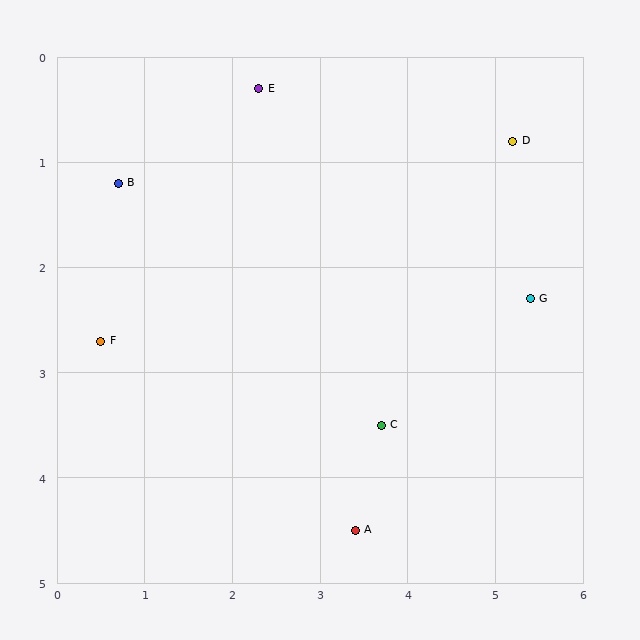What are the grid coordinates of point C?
Point C is at approximately (3.7, 3.5).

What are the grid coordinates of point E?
Point E is at approximately (2.3, 0.3).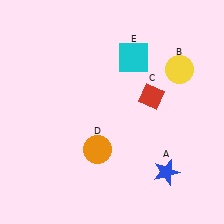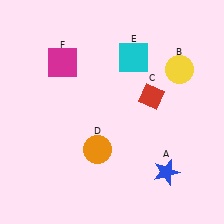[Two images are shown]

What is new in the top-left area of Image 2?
A magenta square (F) was added in the top-left area of Image 2.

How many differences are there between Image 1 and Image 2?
There is 1 difference between the two images.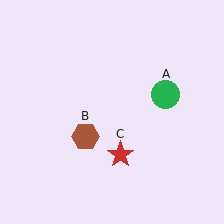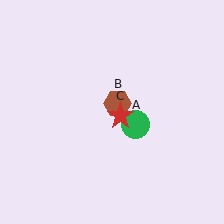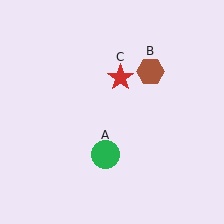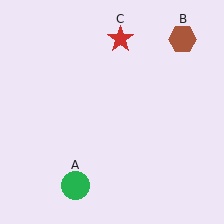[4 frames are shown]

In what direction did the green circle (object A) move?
The green circle (object A) moved down and to the left.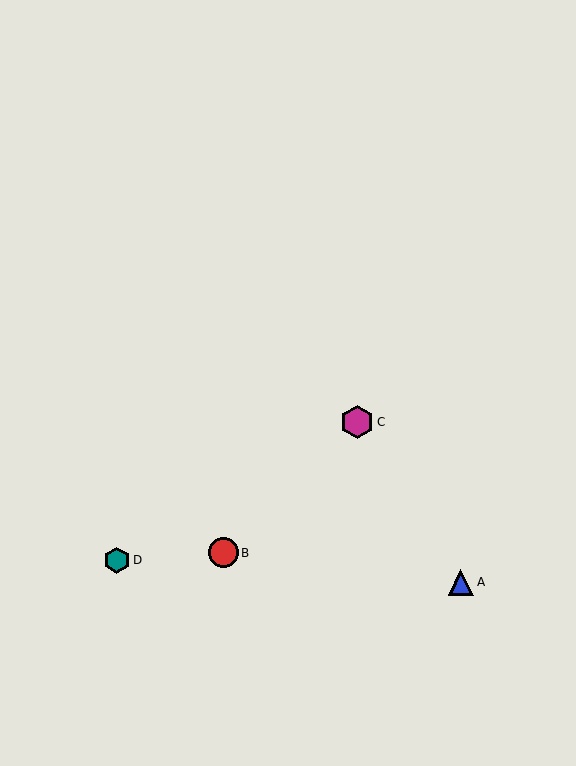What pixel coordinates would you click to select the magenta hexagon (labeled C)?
Click at (357, 422) to select the magenta hexagon C.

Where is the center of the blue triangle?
The center of the blue triangle is at (461, 582).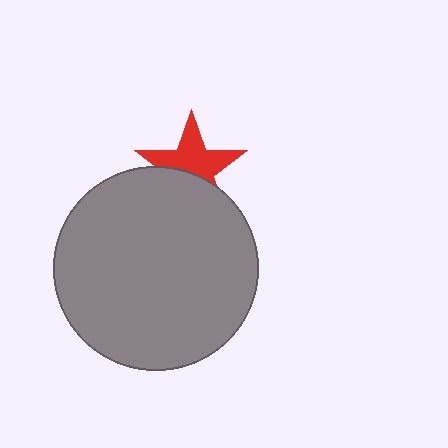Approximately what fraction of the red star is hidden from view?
Roughly 41% of the red star is hidden behind the gray circle.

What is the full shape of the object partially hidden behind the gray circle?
The partially hidden object is a red star.